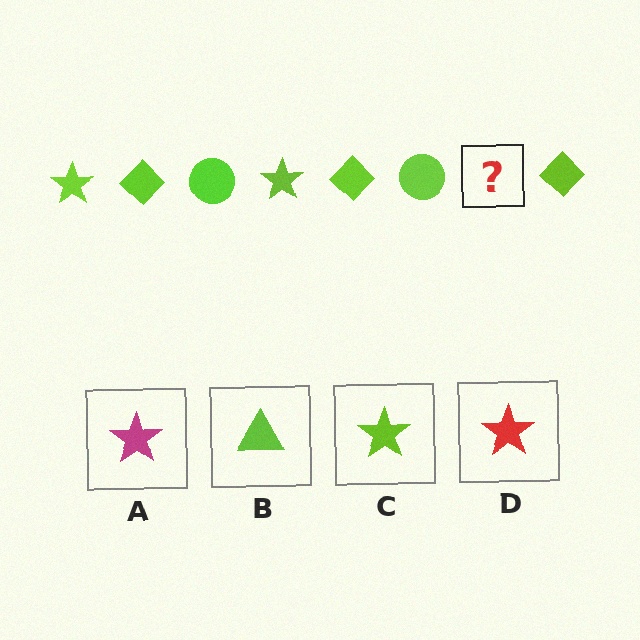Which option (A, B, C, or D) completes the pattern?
C.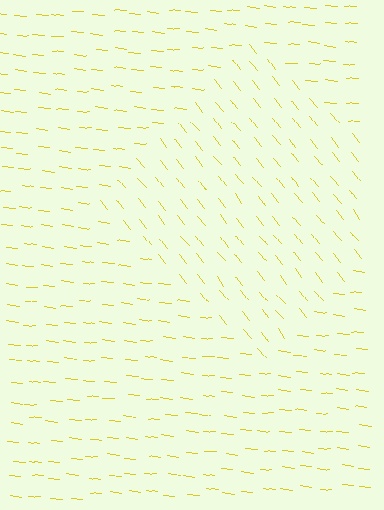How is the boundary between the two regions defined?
The boundary is defined purely by a change in line orientation (approximately 45 degrees difference). All lines are the same color and thickness.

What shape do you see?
I see a diamond.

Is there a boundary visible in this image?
Yes, there is a texture boundary formed by a change in line orientation.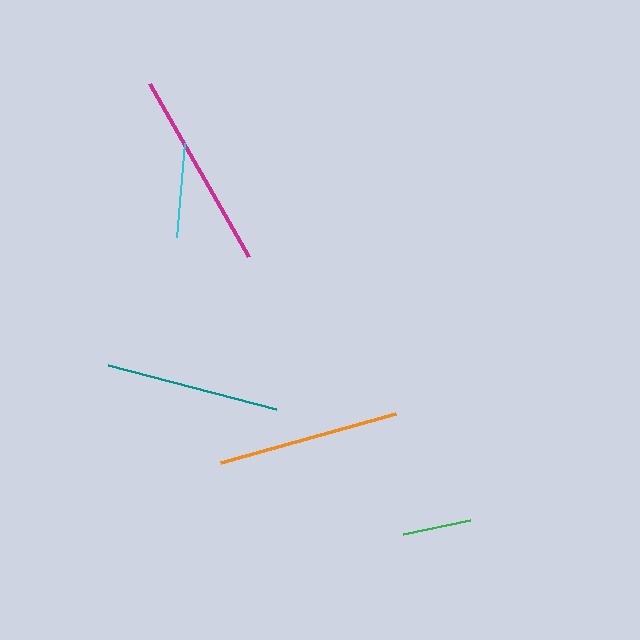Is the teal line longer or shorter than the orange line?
The orange line is longer than the teal line.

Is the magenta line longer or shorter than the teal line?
The magenta line is longer than the teal line.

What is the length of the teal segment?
The teal segment is approximately 173 pixels long.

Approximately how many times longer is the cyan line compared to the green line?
The cyan line is approximately 1.4 times the length of the green line.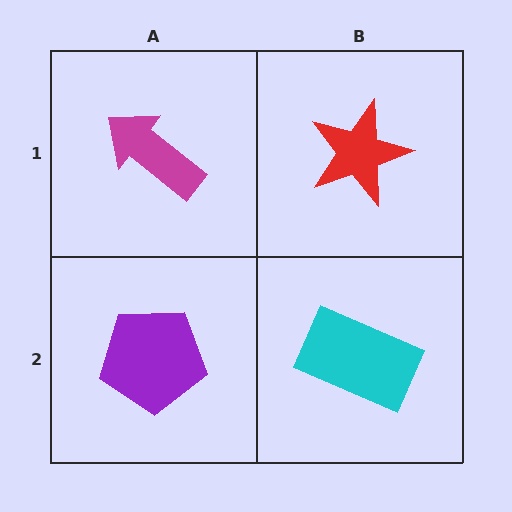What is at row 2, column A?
A purple pentagon.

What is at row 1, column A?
A magenta arrow.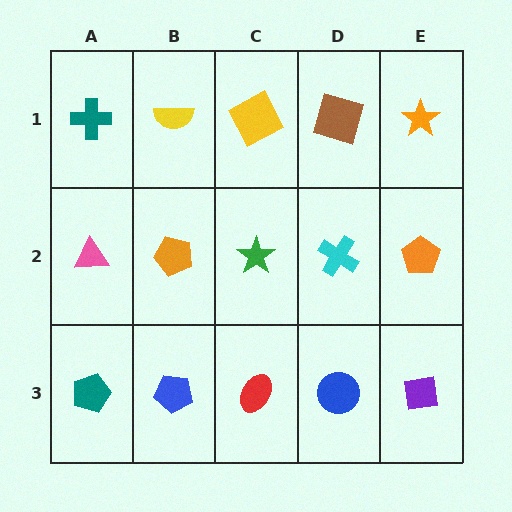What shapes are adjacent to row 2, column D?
A brown square (row 1, column D), a blue circle (row 3, column D), a green star (row 2, column C), an orange pentagon (row 2, column E).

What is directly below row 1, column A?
A pink triangle.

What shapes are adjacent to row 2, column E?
An orange star (row 1, column E), a purple square (row 3, column E), a cyan cross (row 2, column D).